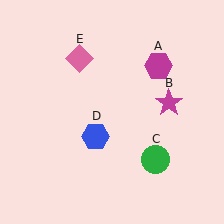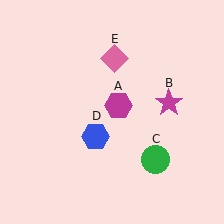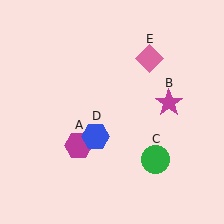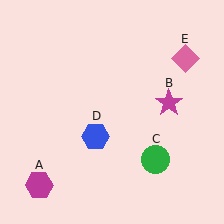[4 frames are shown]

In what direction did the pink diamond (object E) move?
The pink diamond (object E) moved right.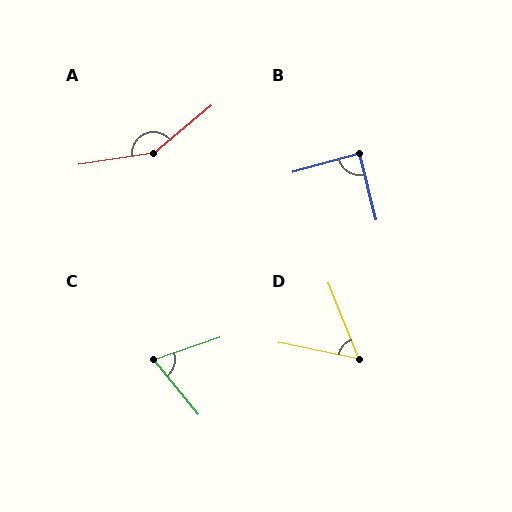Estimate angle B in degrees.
Approximately 89 degrees.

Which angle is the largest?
A, at approximately 149 degrees.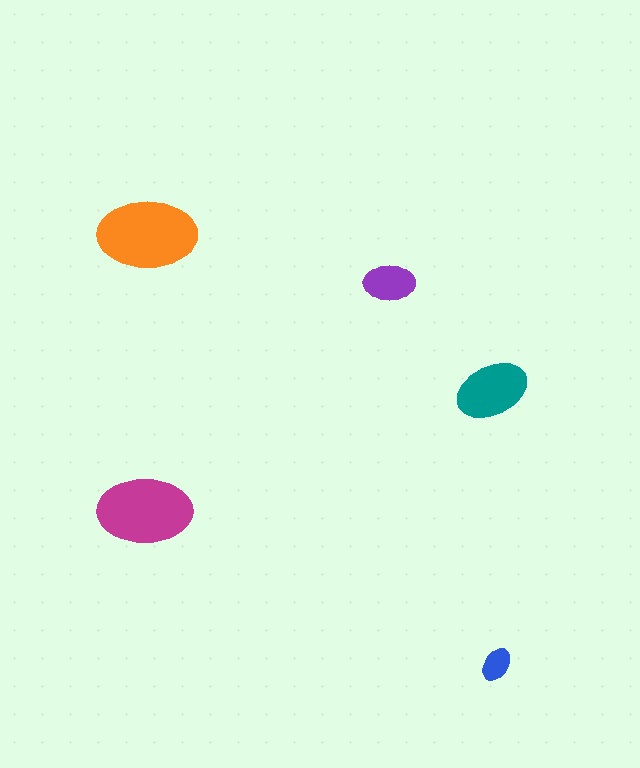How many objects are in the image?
There are 5 objects in the image.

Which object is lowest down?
The blue ellipse is bottommost.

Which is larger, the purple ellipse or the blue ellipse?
The purple one.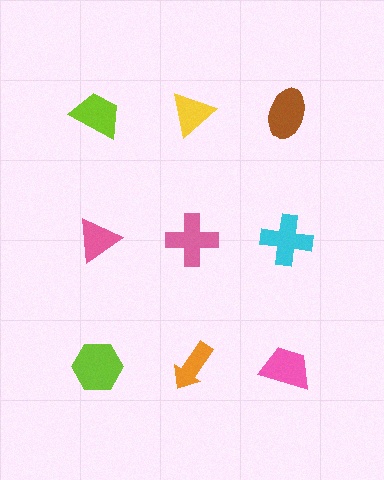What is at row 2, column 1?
A pink triangle.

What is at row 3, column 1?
A lime hexagon.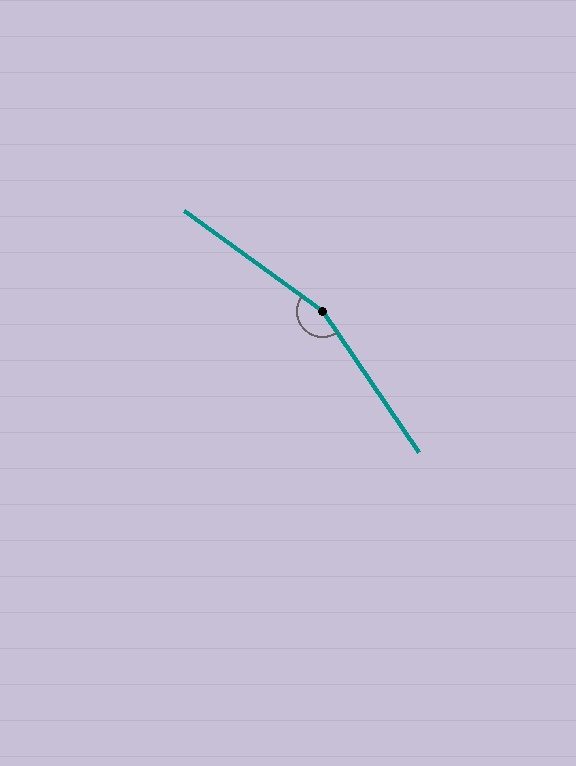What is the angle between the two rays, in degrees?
Approximately 160 degrees.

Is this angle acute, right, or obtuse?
It is obtuse.